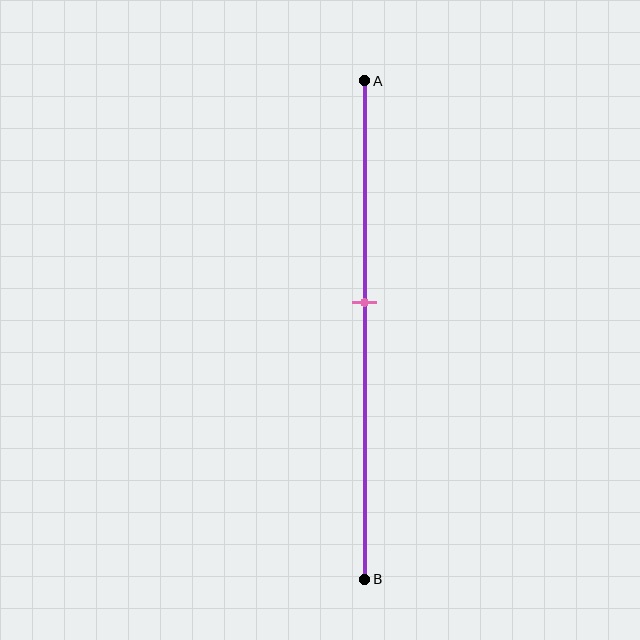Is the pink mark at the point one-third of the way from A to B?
No, the mark is at about 45% from A, not at the 33% one-third point.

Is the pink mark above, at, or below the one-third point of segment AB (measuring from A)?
The pink mark is below the one-third point of segment AB.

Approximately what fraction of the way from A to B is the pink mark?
The pink mark is approximately 45% of the way from A to B.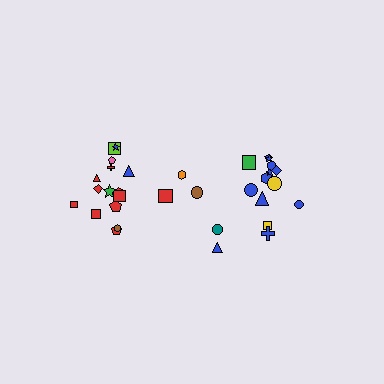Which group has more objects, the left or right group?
The left group.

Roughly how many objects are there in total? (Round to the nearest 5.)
Roughly 35 objects in total.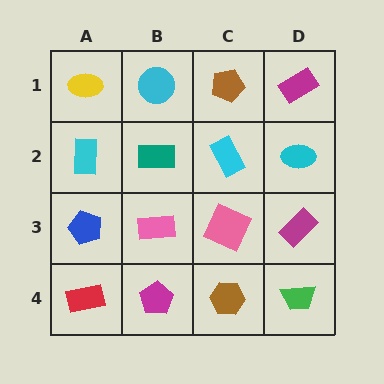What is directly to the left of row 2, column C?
A teal rectangle.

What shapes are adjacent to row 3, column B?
A teal rectangle (row 2, column B), a magenta pentagon (row 4, column B), a blue pentagon (row 3, column A), a pink square (row 3, column C).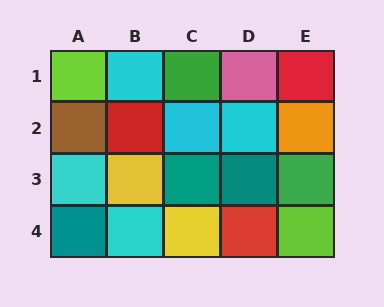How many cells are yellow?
2 cells are yellow.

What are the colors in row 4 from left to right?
Teal, cyan, yellow, red, lime.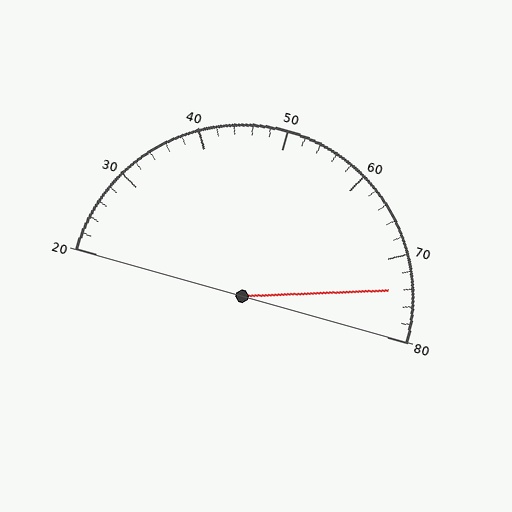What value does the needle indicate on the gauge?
The needle indicates approximately 74.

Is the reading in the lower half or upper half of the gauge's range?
The reading is in the upper half of the range (20 to 80).